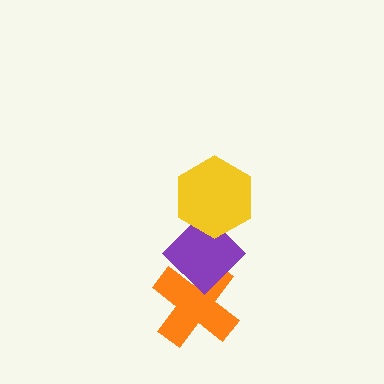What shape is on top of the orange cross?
The purple diamond is on top of the orange cross.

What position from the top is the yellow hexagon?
The yellow hexagon is 1st from the top.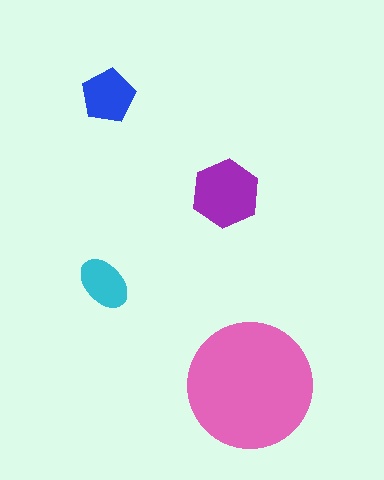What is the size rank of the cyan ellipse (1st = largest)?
4th.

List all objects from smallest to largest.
The cyan ellipse, the blue pentagon, the purple hexagon, the pink circle.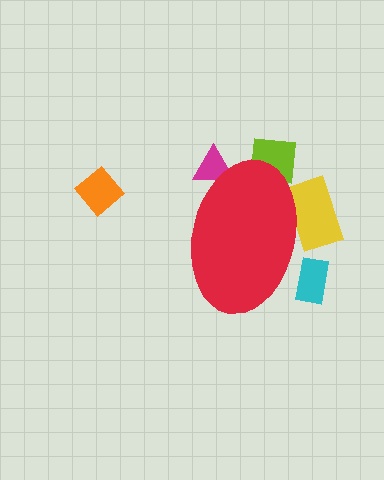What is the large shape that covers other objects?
A red ellipse.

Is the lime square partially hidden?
Yes, the lime square is partially hidden behind the red ellipse.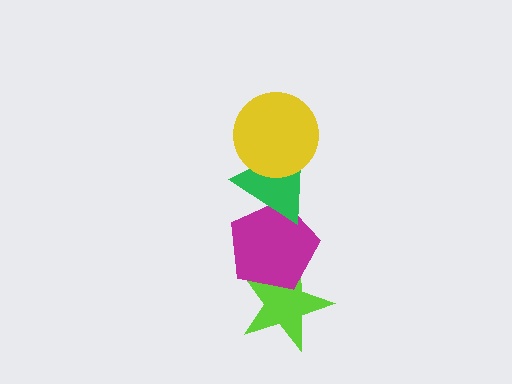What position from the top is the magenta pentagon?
The magenta pentagon is 3rd from the top.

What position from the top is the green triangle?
The green triangle is 2nd from the top.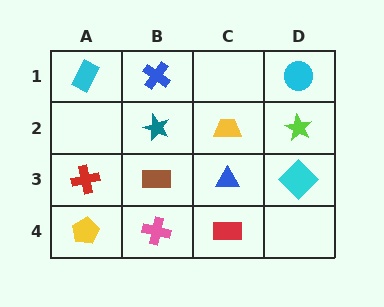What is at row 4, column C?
A red rectangle.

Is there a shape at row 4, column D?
No, that cell is empty.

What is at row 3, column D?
A cyan diamond.